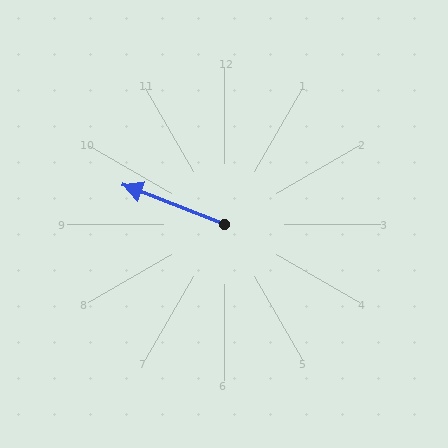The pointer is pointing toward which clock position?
Roughly 10 o'clock.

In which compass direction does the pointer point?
West.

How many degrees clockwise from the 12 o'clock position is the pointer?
Approximately 291 degrees.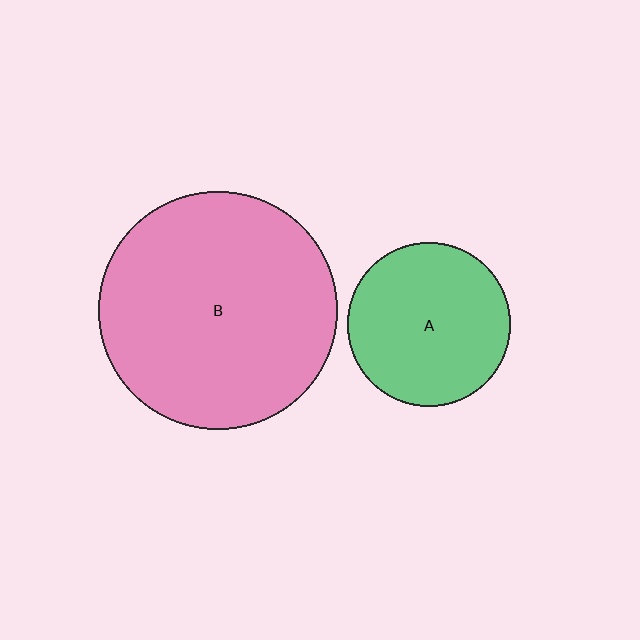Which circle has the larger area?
Circle B (pink).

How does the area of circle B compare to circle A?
Approximately 2.1 times.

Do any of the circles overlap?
No, none of the circles overlap.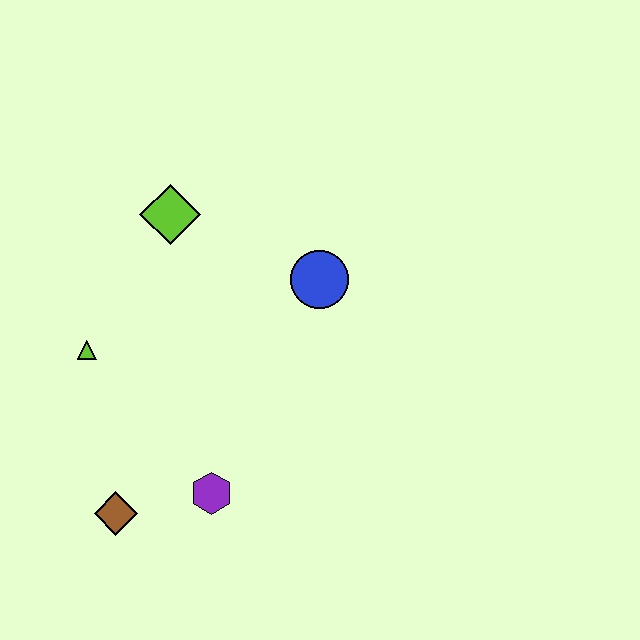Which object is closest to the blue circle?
The lime diamond is closest to the blue circle.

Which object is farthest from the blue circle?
The brown diamond is farthest from the blue circle.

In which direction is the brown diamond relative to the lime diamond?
The brown diamond is below the lime diamond.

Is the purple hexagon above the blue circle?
No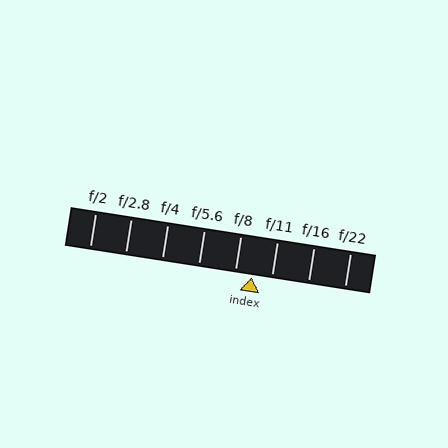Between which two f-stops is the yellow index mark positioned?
The index mark is between f/8 and f/11.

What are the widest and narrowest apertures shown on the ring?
The widest aperture shown is f/2 and the narrowest is f/22.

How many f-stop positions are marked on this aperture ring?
There are 8 f-stop positions marked.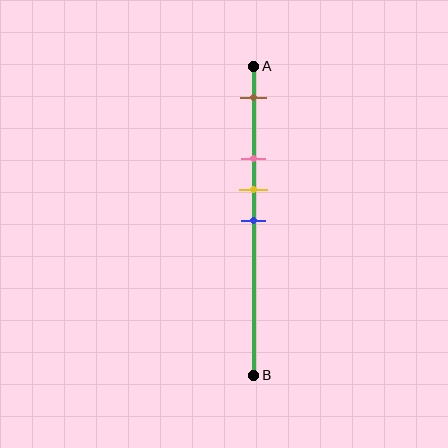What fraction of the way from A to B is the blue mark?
The blue mark is approximately 50% (0.5) of the way from A to B.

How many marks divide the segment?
There are 4 marks dividing the segment.